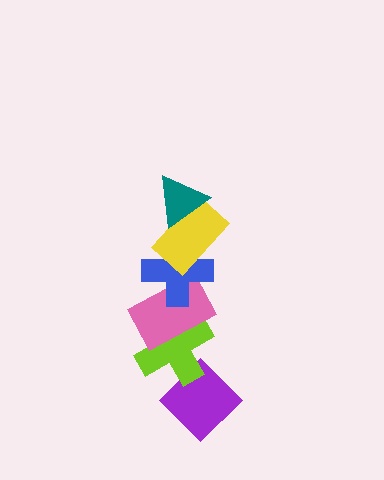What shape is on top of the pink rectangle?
The blue cross is on top of the pink rectangle.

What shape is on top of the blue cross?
The yellow rectangle is on top of the blue cross.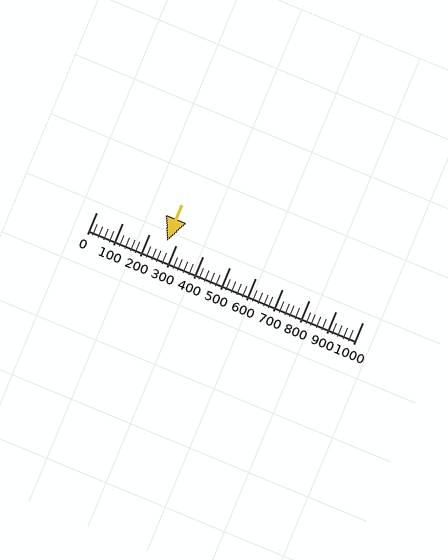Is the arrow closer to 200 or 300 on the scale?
The arrow is closer to 300.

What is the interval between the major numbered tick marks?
The major tick marks are spaced 100 units apart.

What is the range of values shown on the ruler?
The ruler shows values from 0 to 1000.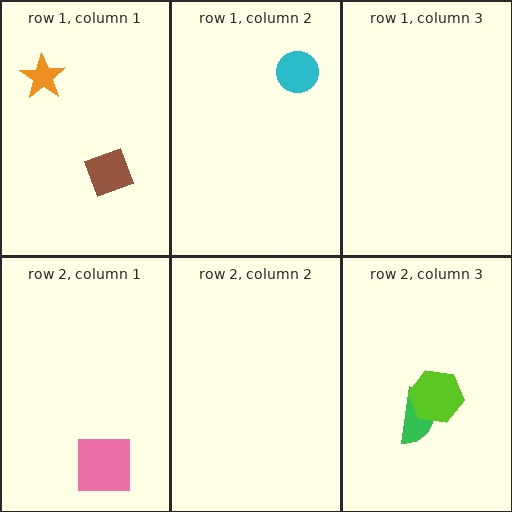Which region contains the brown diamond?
The row 1, column 1 region.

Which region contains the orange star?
The row 1, column 1 region.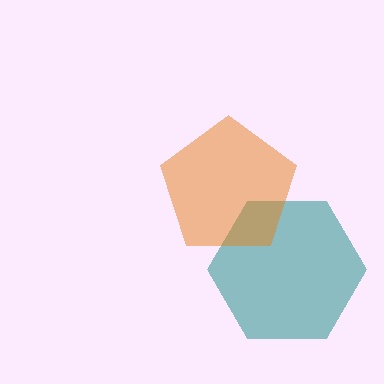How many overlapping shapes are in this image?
There are 2 overlapping shapes in the image.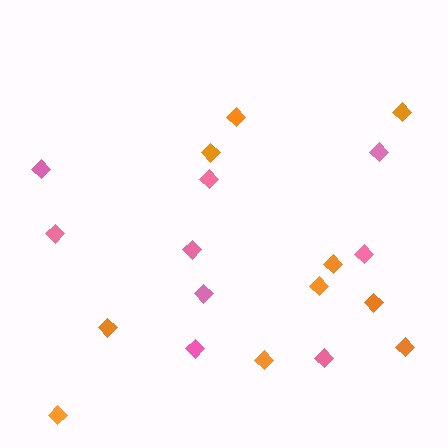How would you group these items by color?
There are 2 groups: one group of pink diamonds (9) and one group of orange diamonds (10).